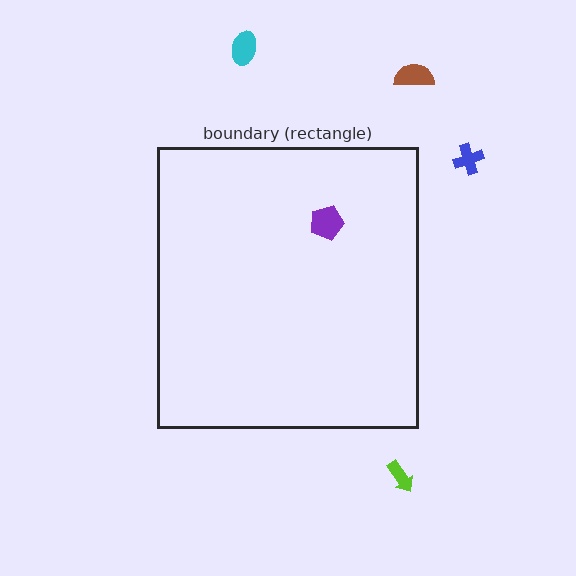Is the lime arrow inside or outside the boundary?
Outside.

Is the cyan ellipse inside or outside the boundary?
Outside.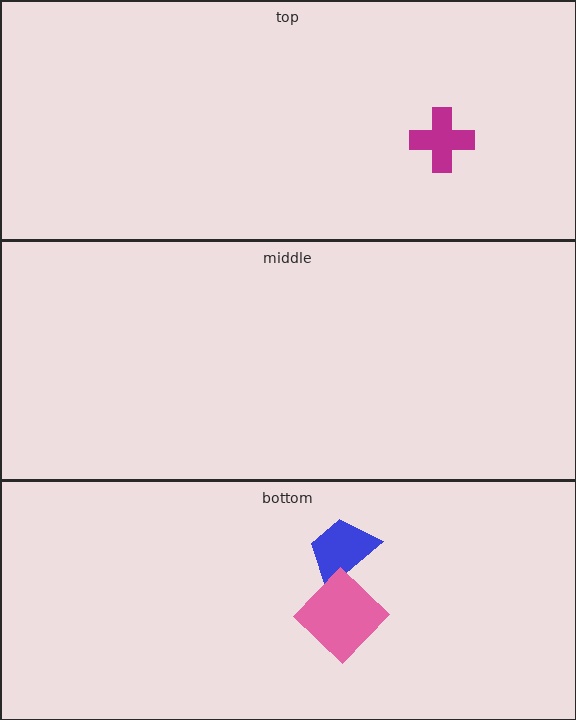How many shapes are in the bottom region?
2.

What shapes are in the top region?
The magenta cross.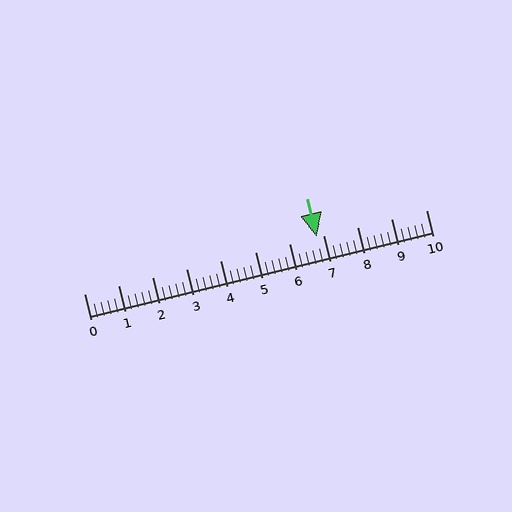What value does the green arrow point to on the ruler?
The green arrow points to approximately 6.8.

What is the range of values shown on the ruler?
The ruler shows values from 0 to 10.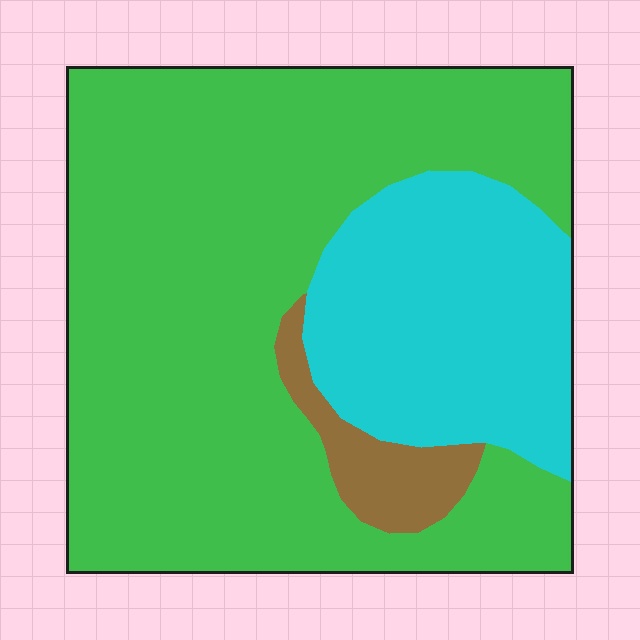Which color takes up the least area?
Brown, at roughly 5%.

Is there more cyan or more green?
Green.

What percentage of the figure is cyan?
Cyan takes up about one quarter (1/4) of the figure.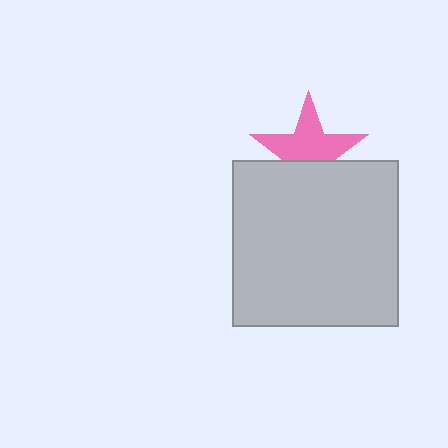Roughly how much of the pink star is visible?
About half of it is visible (roughly 62%).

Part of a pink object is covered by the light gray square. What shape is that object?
It is a star.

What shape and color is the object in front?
The object in front is a light gray square.